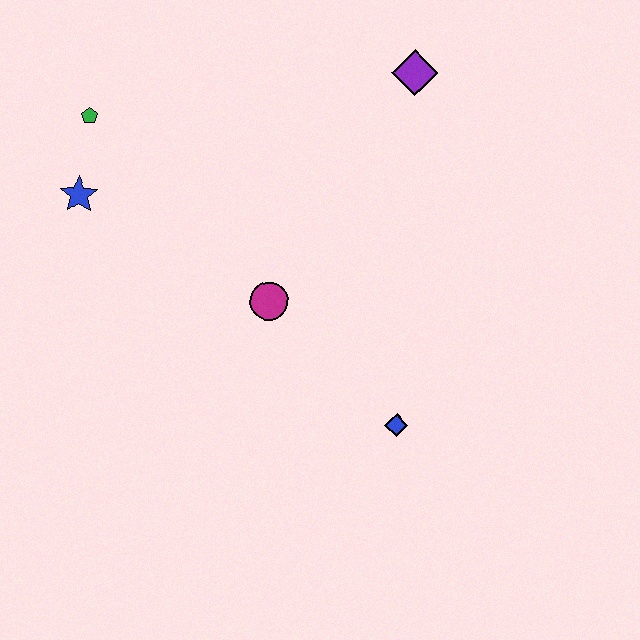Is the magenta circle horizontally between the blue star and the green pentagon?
No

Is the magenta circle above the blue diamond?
Yes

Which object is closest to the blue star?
The green pentagon is closest to the blue star.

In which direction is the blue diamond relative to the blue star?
The blue diamond is to the right of the blue star.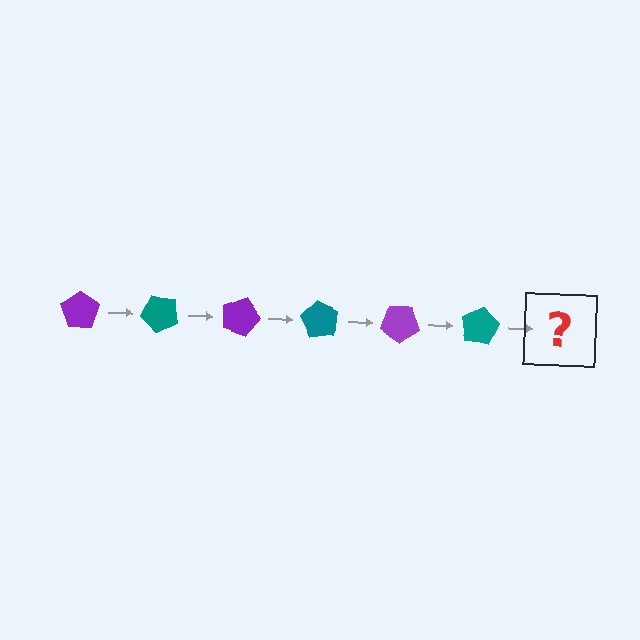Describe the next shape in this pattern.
It should be a purple pentagon, rotated 270 degrees from the start.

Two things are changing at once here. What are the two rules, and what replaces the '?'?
The two rules are that it rotates 45 degrees each step and the color cycles through purple and teal. The '?' should be a purple pentagon, rotated 270 degrees from the start.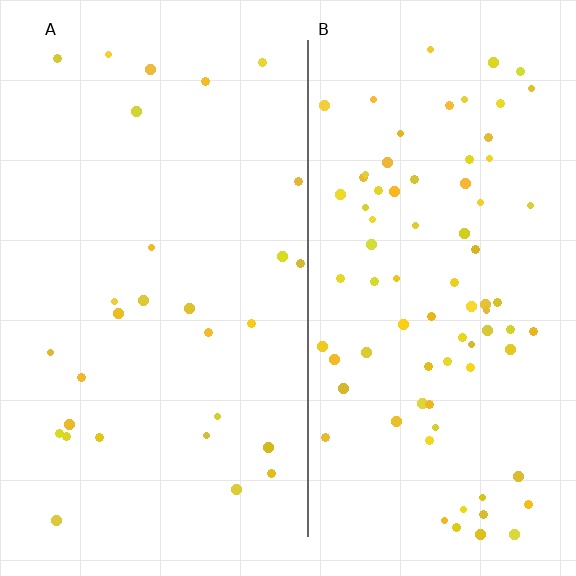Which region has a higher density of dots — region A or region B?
B (the right).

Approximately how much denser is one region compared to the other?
Approximately 2.9× — region B over region A.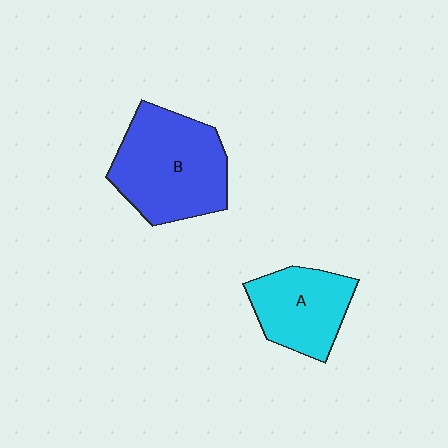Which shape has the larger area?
Shape B (blue).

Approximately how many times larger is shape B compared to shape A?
Approximately 1.5 times.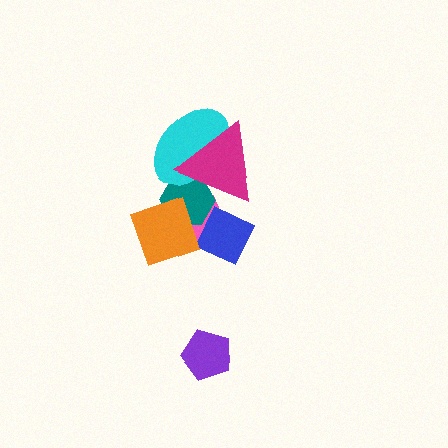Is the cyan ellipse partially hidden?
Yes, it is partially covered by another shape.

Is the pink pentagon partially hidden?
Yes, it is partially covered by another shape.